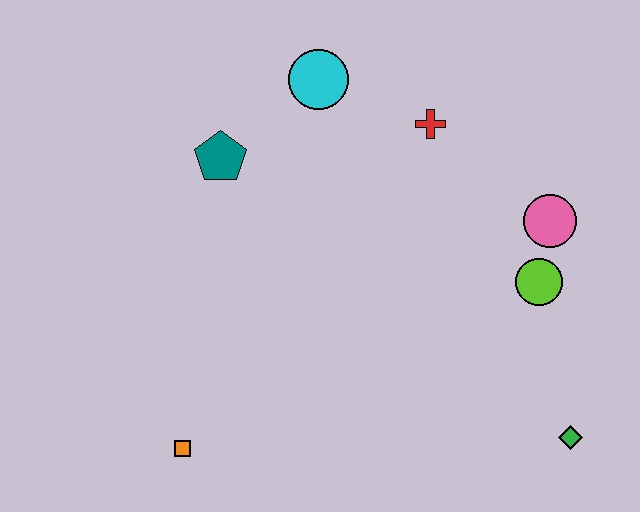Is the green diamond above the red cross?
No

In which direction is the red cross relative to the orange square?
The red cross is above the orange square.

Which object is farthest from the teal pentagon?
The green diamond is farthest from the teal pentagon.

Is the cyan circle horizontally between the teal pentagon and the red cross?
Yes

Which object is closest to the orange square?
The teal pentagon is closest to the orange square.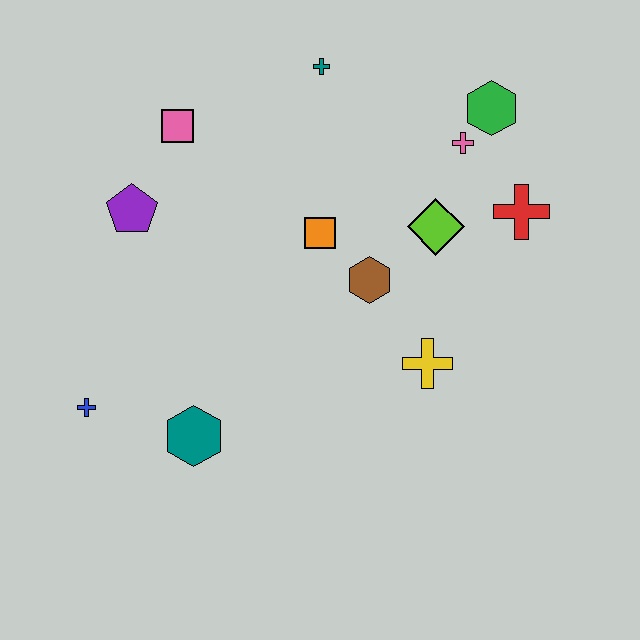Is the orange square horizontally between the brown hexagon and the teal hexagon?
Yes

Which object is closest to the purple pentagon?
The pink square is closest to the purple pentagon.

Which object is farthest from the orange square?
The blue cross is farthest from the orange square.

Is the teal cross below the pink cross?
No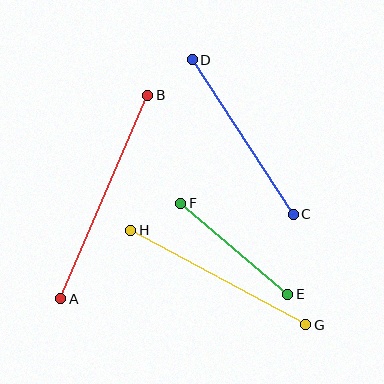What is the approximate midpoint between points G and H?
The midpoint is at approximately (218, 278) pixels.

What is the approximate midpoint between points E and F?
The midpoint is at approximately (234, 249) pixels.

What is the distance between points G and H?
The distance is approximately 199 pixels.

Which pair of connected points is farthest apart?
Points A and B are farthest apart.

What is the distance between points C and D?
The distance is approximately 185 pixels.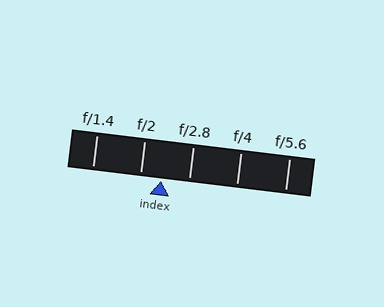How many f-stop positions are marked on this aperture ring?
There are 5 f-stop positions marked.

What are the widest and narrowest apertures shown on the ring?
The widest aperture shown is f/1.4 and the narrowest is f/5.6.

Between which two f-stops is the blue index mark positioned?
The index mark is between f/2 and f/2.8.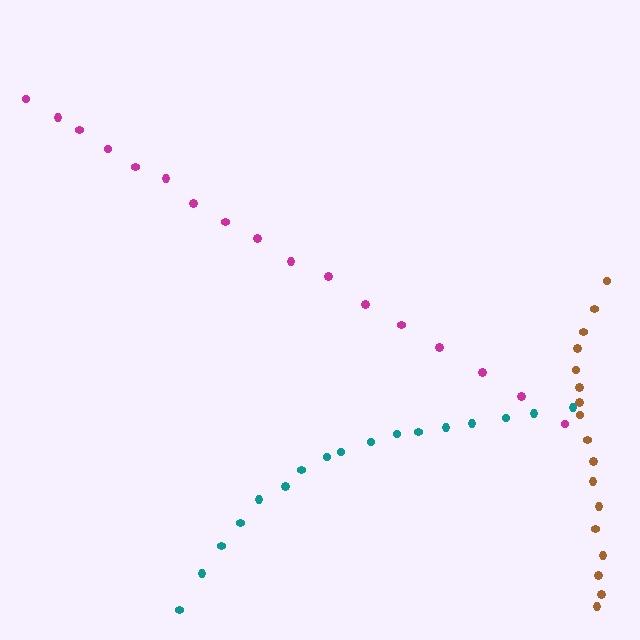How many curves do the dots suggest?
There are 3 distinct paths.